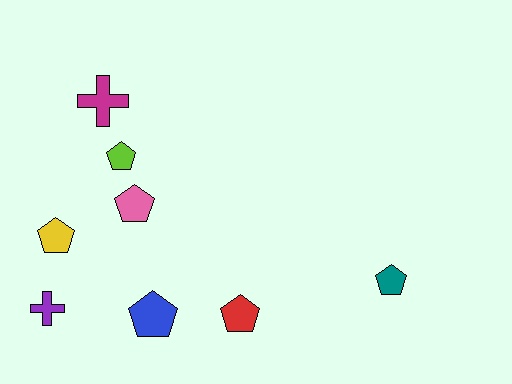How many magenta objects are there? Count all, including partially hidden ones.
There is 1 magenta object.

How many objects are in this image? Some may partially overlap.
There are 8 objects.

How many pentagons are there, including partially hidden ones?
There are 6 pentagons.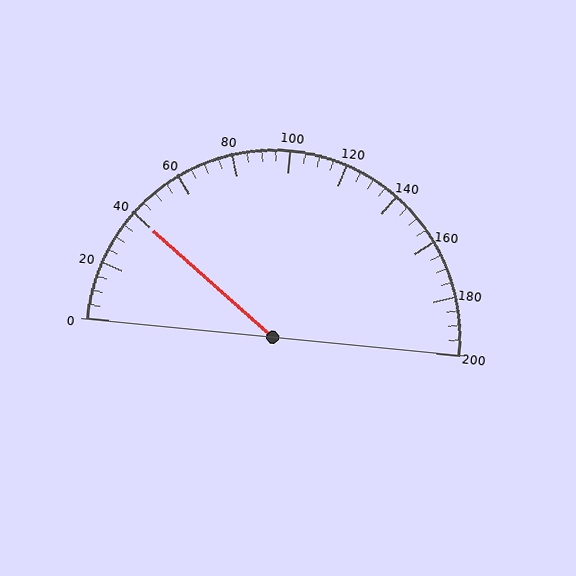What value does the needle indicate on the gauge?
The needle indicates approximately 40.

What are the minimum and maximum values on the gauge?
The gauge ranges from 0 to 200.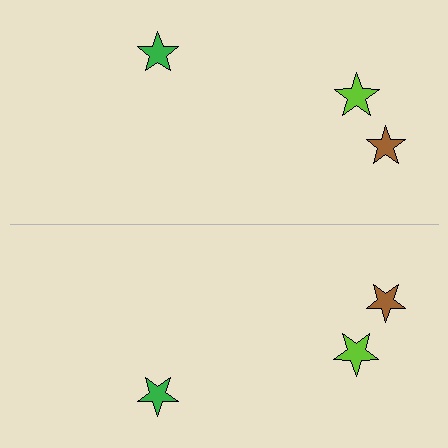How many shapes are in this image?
There are 6 shapes in this image.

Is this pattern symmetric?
Yes, this pattern has bilateral (reflection) symmetry.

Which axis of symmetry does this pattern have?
The pattern has a horizontal axis of symmetry running through the center of the image.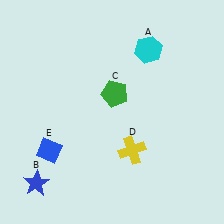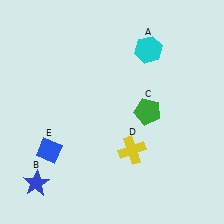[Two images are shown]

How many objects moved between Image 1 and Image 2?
1 object moved between the two images.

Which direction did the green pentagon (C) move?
The green pentagon (C) moved right.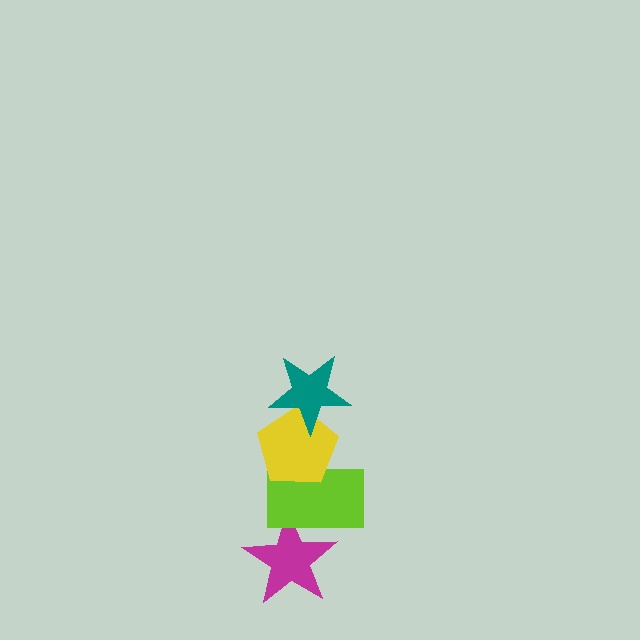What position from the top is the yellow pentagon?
The yellow pentagon is 2nd from the top.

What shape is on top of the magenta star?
The lime rectangle is on top of the magenta star.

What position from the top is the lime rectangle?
The lime rectangle is 3rd from the top.